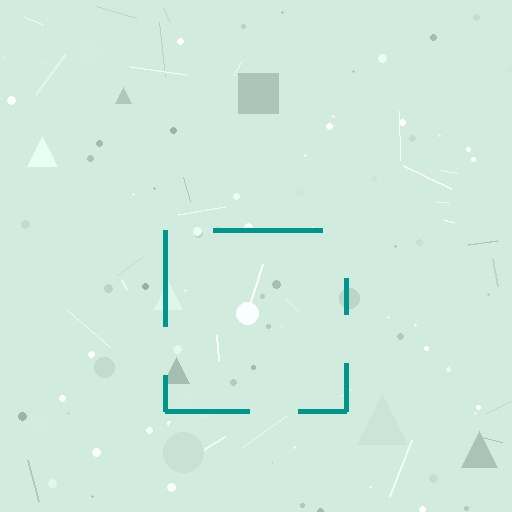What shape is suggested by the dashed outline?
The dashed outline suggests a square.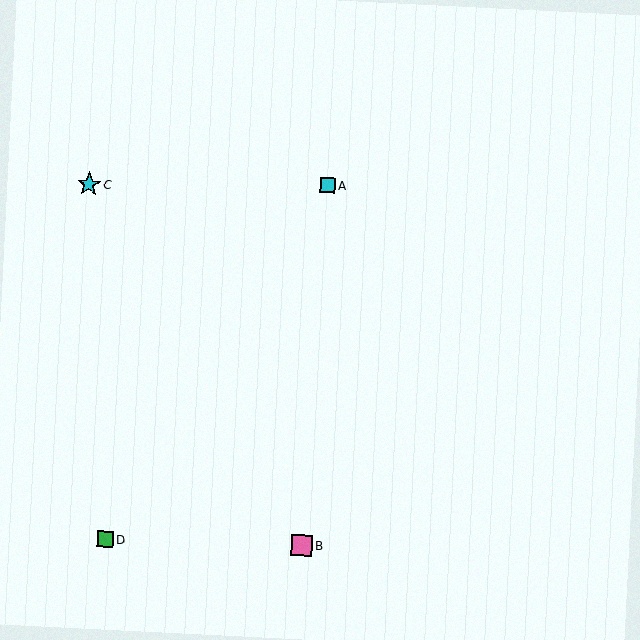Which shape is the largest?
The cyan star (labeled C) is the largest.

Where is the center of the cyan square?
The center of the cyan square is at (328, 185).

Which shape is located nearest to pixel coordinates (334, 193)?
The cyan square (labeled A) at (328, 185) is nearest to that location.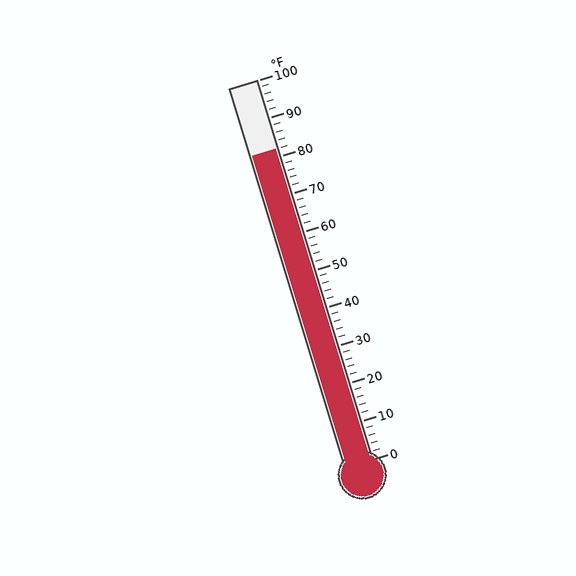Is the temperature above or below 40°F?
The temperature is above 40°F.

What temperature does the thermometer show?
The thermometer shows approximately 82°F.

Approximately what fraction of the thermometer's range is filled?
The thermometer is filled to approximately 80% of its range.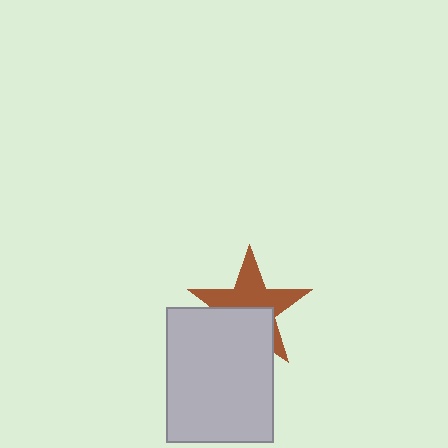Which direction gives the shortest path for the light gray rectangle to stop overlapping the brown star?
Moving down gives the shortest separation.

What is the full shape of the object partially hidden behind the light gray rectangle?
The partially hidden object is a brown star.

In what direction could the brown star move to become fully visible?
The brown star could move up. That would shift it out from behind the light gray rectangle entirely.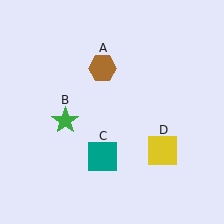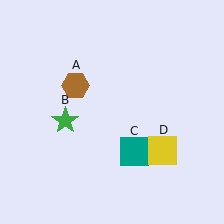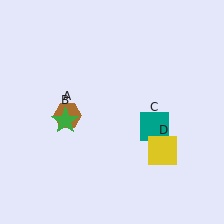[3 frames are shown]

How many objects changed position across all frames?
2 objects changed position: brown hexagon (object A), teal square (object C).